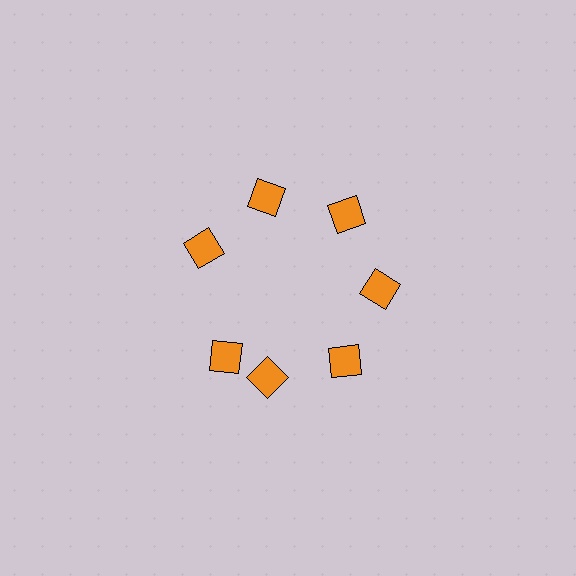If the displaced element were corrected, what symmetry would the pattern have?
It would have 7-fold rotational symmetry — the pattern would map onto itself every 51 degrees.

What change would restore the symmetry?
The symmetry would be restored by rotating it back into even spacing with its neighbors so that all 7 diamonds sit at equal angles and equal distance from the center.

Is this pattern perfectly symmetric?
No. The 7 orange diamonds are arranged in a ring, but one element near the 8 o'clock position is rotated out of alignment along the ring, breaking the 7-fold rotational symmetry.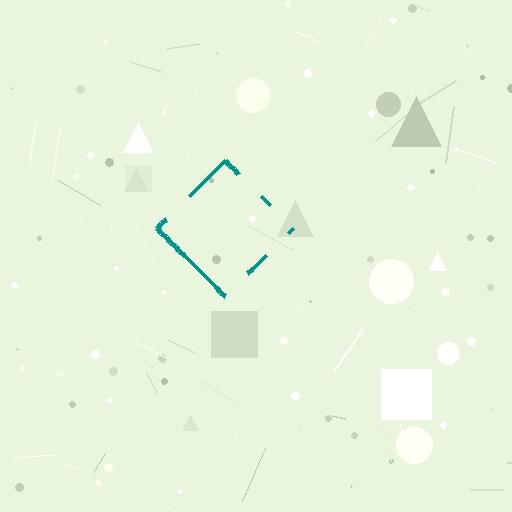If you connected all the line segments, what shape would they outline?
They would outline a diamond.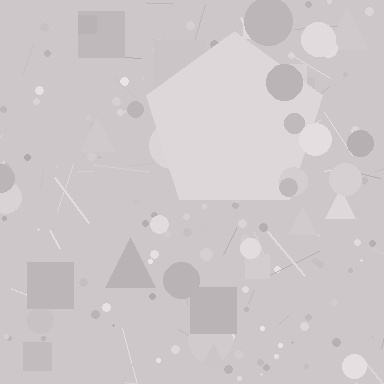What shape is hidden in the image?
A pentagon is hidden in the image.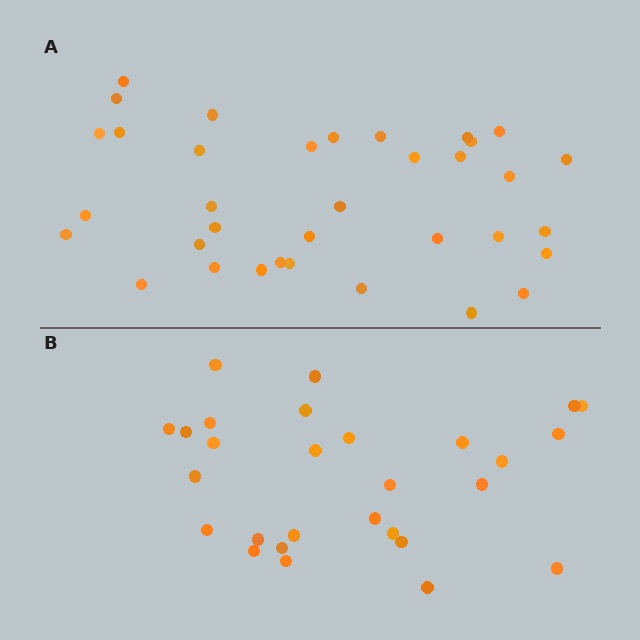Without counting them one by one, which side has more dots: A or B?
Region A (the top region) has more dots.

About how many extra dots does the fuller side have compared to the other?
Region A has roughly 8 or so more dots than region B.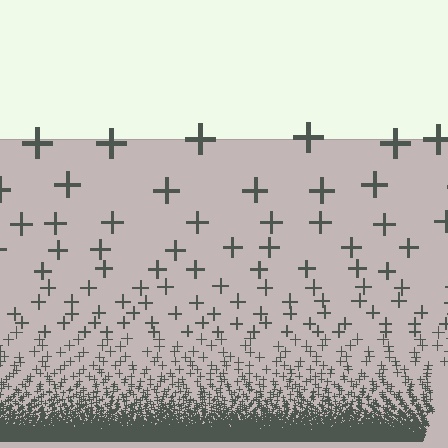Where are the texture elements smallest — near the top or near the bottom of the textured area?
Near the bottom.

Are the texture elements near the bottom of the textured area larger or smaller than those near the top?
Smaller. The gradient is inverted — elements near the bottom are smaller and denser.